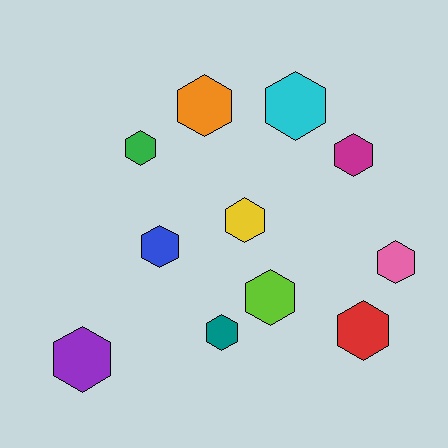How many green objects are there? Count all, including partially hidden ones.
There is 1 green object.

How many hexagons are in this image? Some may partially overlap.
There are 11 hexagons.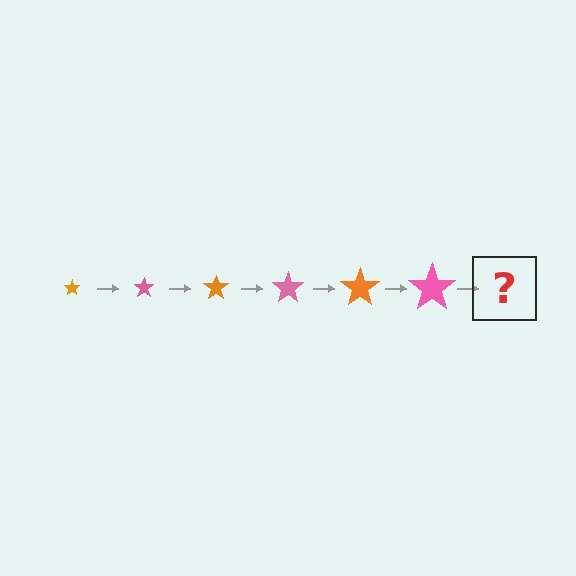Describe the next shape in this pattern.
It should be an orange star, larger than the previous one.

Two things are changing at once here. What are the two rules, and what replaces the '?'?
The two rules are that the star grows larger each step and the color cycles through orange and pink. The '?' should be an orange star, larger than the previous one.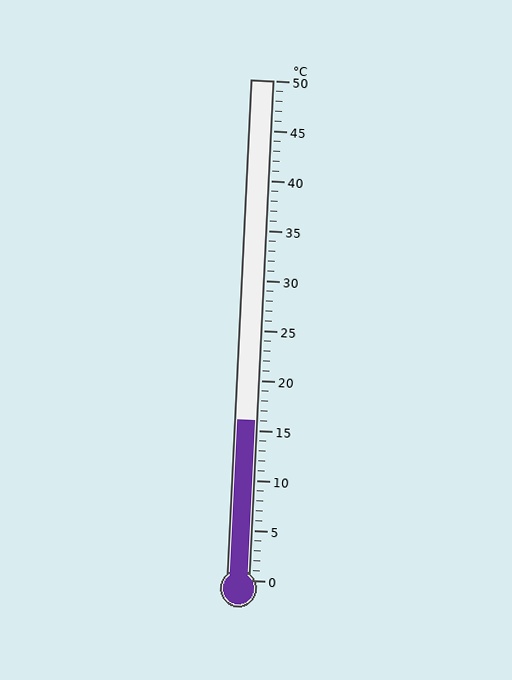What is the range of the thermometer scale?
The thermometer scale ranges from 0°C to 50°C.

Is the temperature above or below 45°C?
The temperature is below 45°C.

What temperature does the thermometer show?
The thermometer shows approximately 16°C.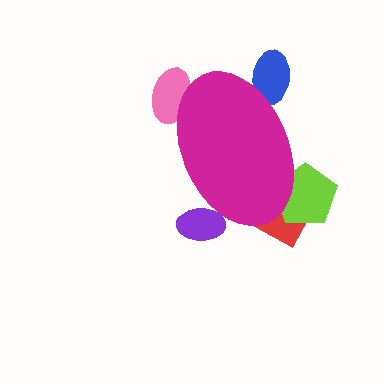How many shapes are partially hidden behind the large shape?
5 shapes are partially hidden.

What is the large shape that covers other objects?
A magenta ellipse.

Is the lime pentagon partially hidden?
Yes, the lime pentagon is partially hidden behind the magenta ellipse.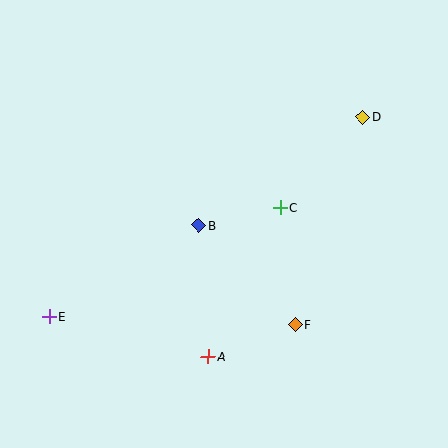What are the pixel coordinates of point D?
Point D is at (363, 117).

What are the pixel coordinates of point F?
Point F is at (296, 324).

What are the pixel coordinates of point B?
Point B is at (199, 225).